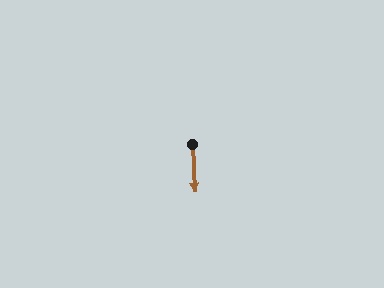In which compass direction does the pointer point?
South.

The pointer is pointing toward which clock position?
Roughly 6 o'clock.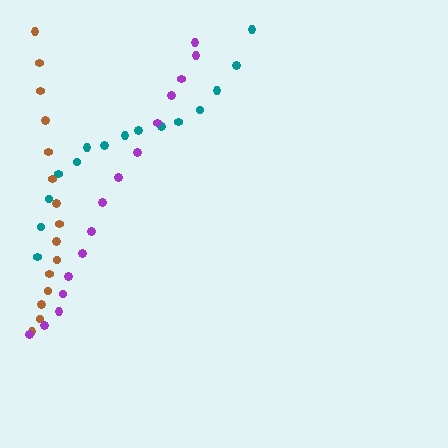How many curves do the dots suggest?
There are 3 distinct paths.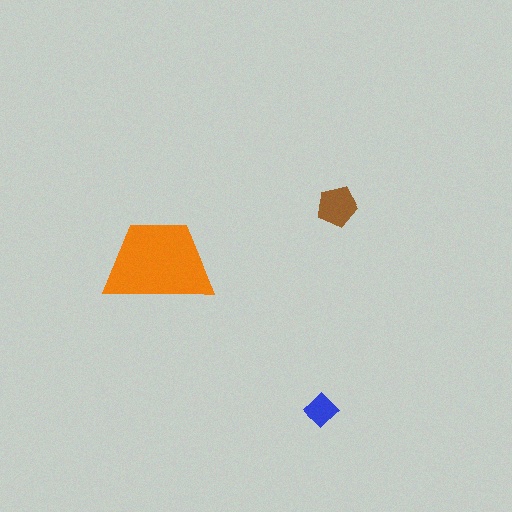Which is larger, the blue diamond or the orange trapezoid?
The orange trapezoid.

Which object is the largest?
The orange trapezoid.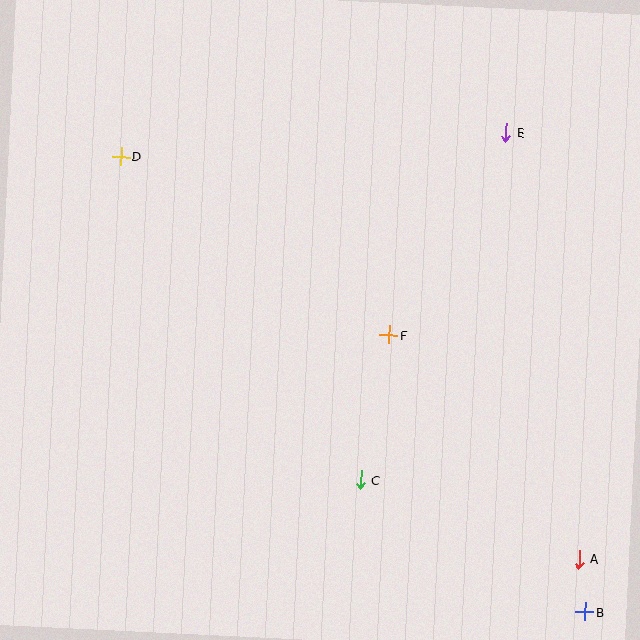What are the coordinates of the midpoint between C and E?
The midpoint between C and E is at (433, 306).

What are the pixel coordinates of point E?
Point E is at (506, 133).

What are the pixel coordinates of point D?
Point D is at (121, 157).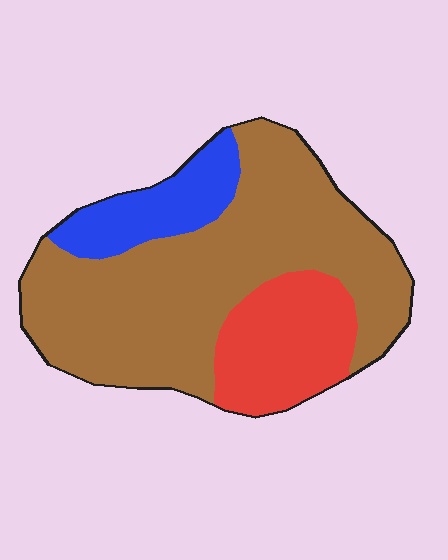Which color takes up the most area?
Brown, at roughly 65%.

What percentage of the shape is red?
Red takes up between a sixth and a third of the shape.